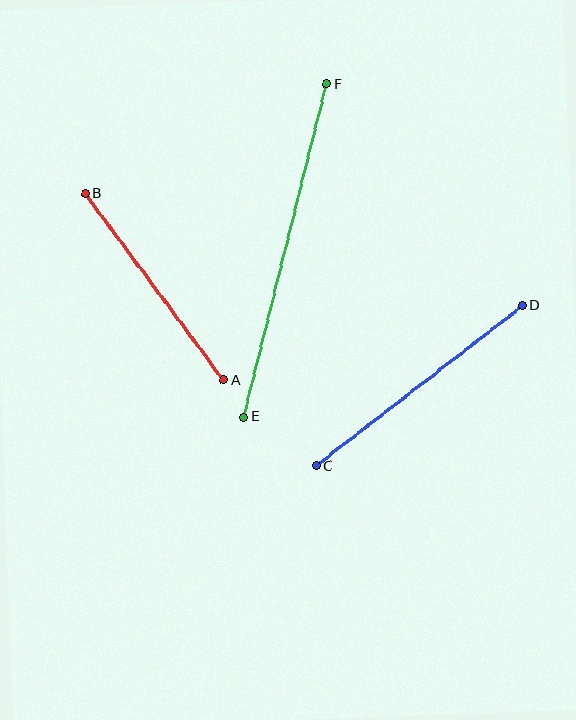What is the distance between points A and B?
The distance is approximately 232 pixels.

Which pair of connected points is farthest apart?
Points E and F are farthest apart.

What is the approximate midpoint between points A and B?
The midpoint is at approximately (154, 287) pixels.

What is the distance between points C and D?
The distance is approximately 261 pixels.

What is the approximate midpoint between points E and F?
The midpoint is at approximately (285, 250) pixels.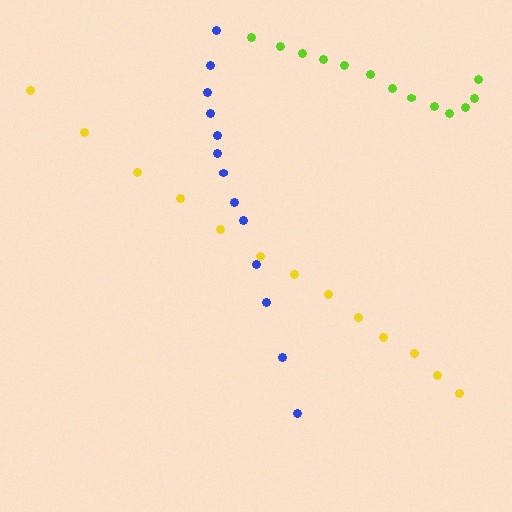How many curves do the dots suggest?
There are 3 distinct paths.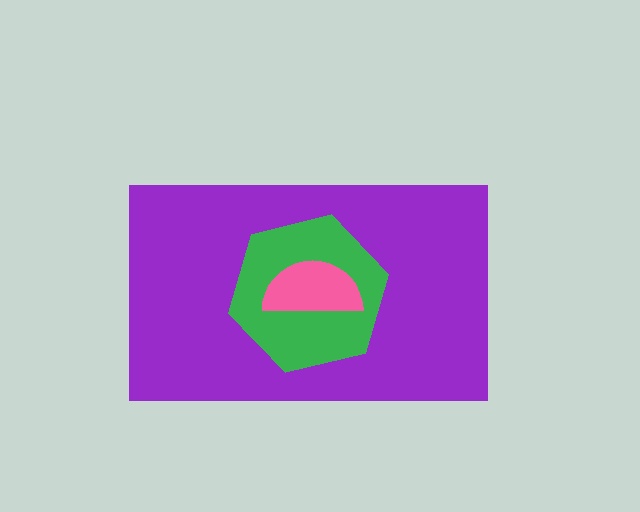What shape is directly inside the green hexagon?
The pink semicircle.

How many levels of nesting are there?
3.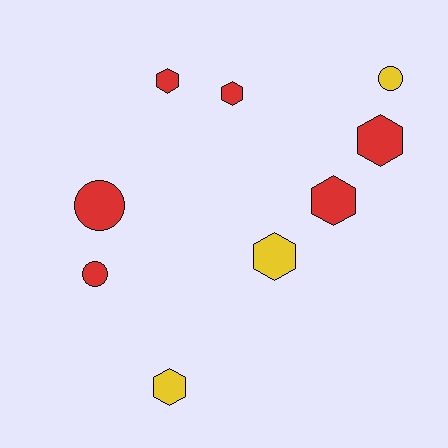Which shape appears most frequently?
Hexagon, with 6 objects.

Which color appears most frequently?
Red, with 6 objects.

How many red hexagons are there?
There are 4 red hexagons.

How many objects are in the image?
There are 9 objects.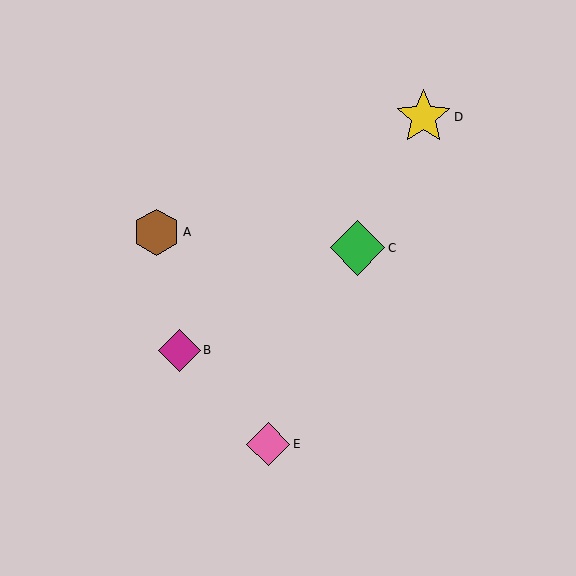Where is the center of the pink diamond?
The center of the pink diamond is at (268, 444).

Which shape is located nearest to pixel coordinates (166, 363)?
The magenta diamond (labeled B) at (180, 350) is nearest to that location.